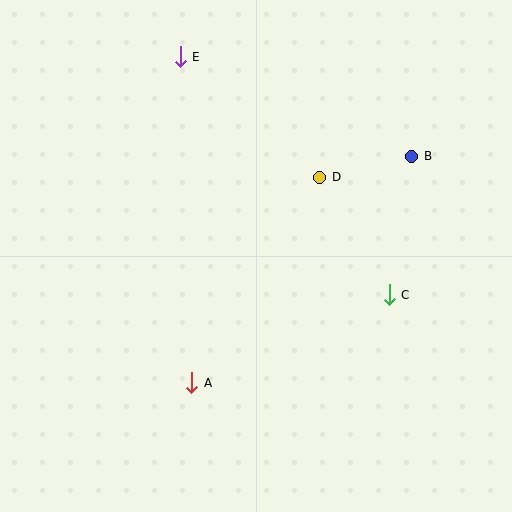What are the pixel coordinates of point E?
Point E is at (180, 57).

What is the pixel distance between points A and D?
The distance between A and D is 242 pixels.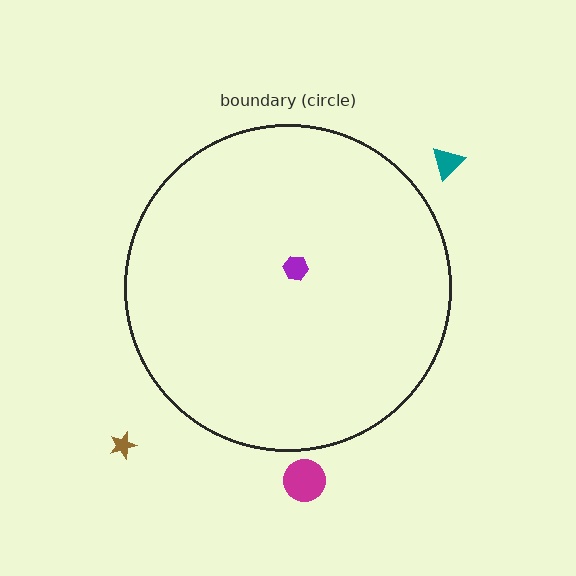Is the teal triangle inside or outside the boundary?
Outside.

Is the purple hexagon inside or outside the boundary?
Inside.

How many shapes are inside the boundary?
1 inside, 3 outside.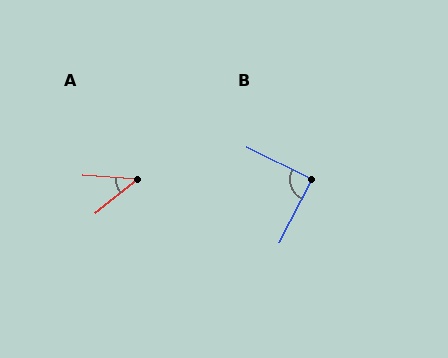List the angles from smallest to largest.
A (42°), B (88°).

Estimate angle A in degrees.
Approximately 42 degrees.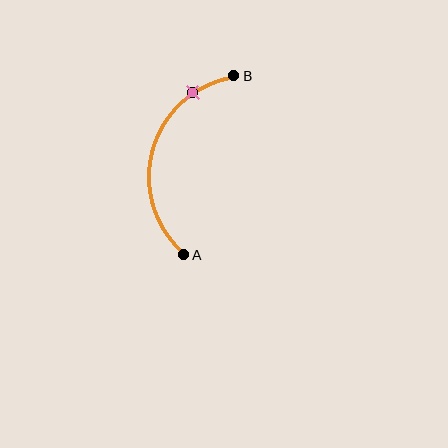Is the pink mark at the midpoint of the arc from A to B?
No. The pink mark lies on the arc but is closer to endpoint B. The arc midpoint would be at the point on the curve equidistant along the arc from both A and B.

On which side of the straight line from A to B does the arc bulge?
The arc bulges to the left of the straight line connecting A and B.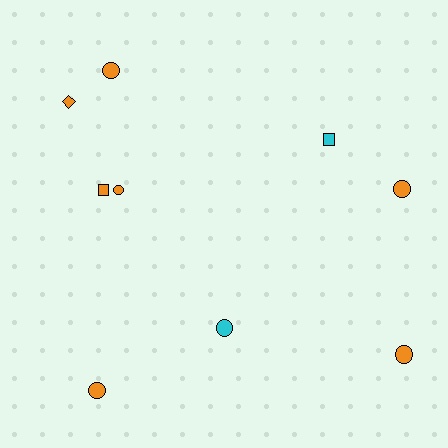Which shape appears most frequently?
Circle, with 6 objects.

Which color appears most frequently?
Orange, with 7 objects.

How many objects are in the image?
There are 9 objects.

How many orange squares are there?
There is 1 orange square.